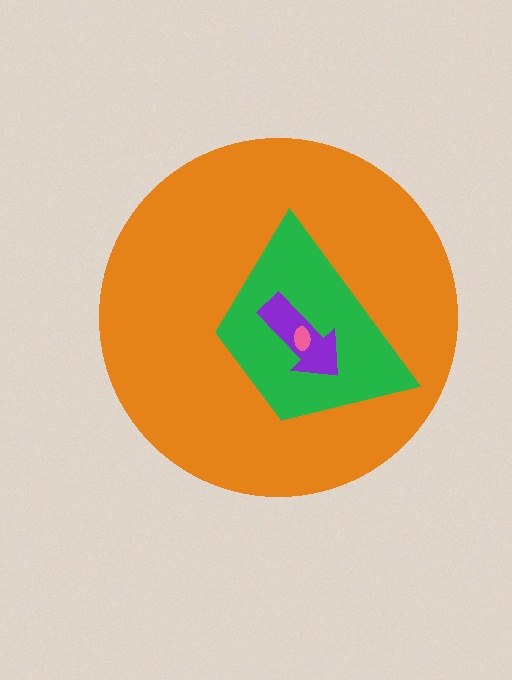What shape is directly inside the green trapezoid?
The purple arrow.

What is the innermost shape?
The pink ellipse.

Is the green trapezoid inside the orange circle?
Yes.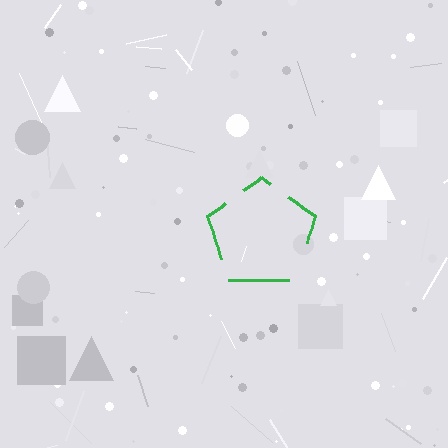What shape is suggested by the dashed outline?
The dashed outline suggests a pentagon.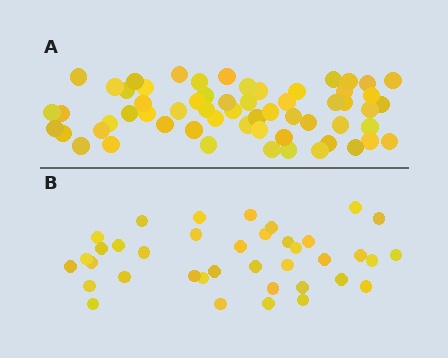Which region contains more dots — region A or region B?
Region A (the top region) has more dots.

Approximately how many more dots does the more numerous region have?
Region A has approximately 20 more dots than region B.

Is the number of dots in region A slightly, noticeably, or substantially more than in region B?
Region A has substantially more. The ratio is roughly 1.6 to 1.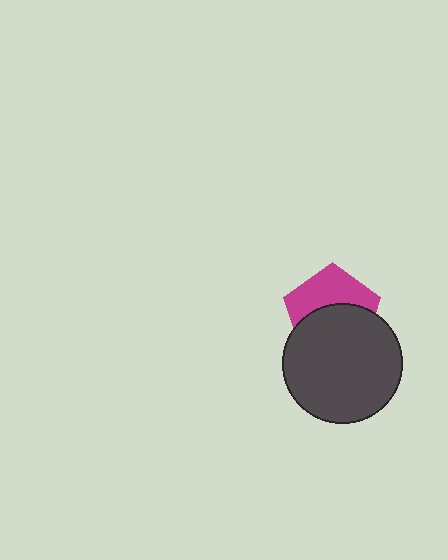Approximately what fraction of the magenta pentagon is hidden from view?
Roughly 55% of the magenta pentagon is hidden behind the dark gray circle.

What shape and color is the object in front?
The object in front is a dark gray circle.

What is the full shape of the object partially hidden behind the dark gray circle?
The partially hidden object is a magenta pentagon.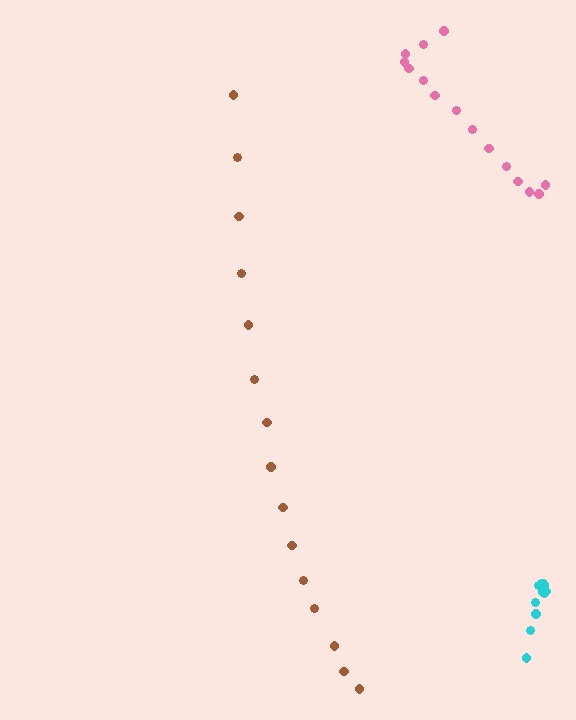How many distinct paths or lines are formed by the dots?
There are 3 distinct paths.